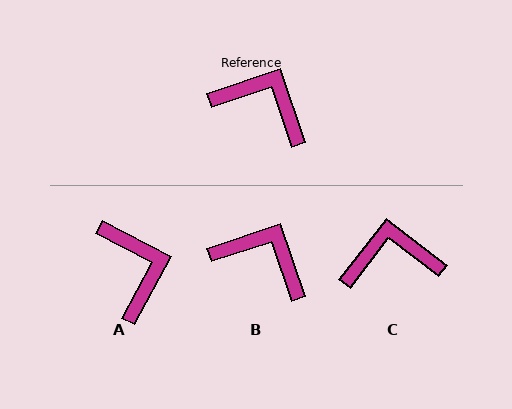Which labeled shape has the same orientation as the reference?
B.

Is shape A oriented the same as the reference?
No, it is off by about 46 degrees.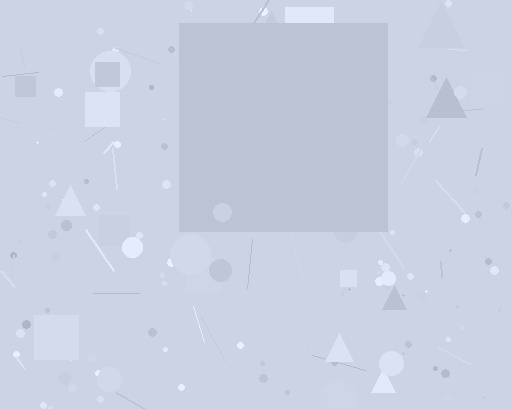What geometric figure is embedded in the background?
A square is embedded in the background.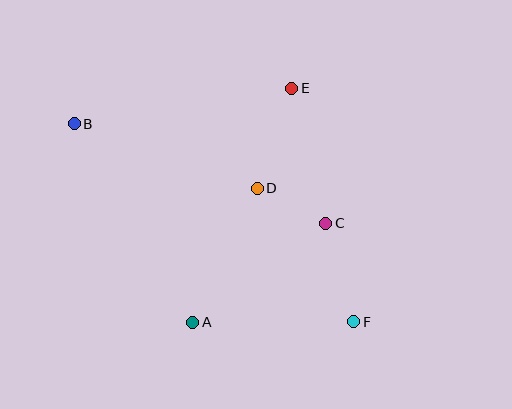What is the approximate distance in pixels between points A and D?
The distance between A and D is approximately 149 pixels.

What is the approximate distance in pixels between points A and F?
The distance between A and F is approximately 161 pixels.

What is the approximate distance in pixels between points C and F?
The distance between C and F is approximately 102 pixels.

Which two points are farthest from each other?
Points B and F are farthest from each other.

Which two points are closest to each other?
Points C and D are closest to each other.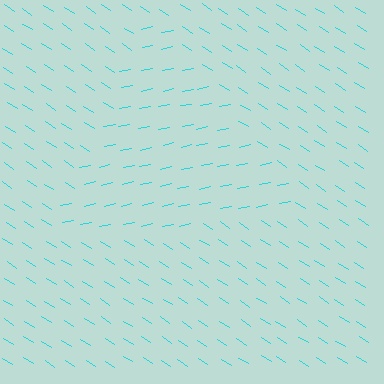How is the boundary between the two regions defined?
The boundary is defined purely by a change in line orientation (approximately 45 degrees difference). All lines are the same color and thickness.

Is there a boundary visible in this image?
Yes, there is a texture boundary formed by a change in line orientation.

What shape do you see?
I see a triangle.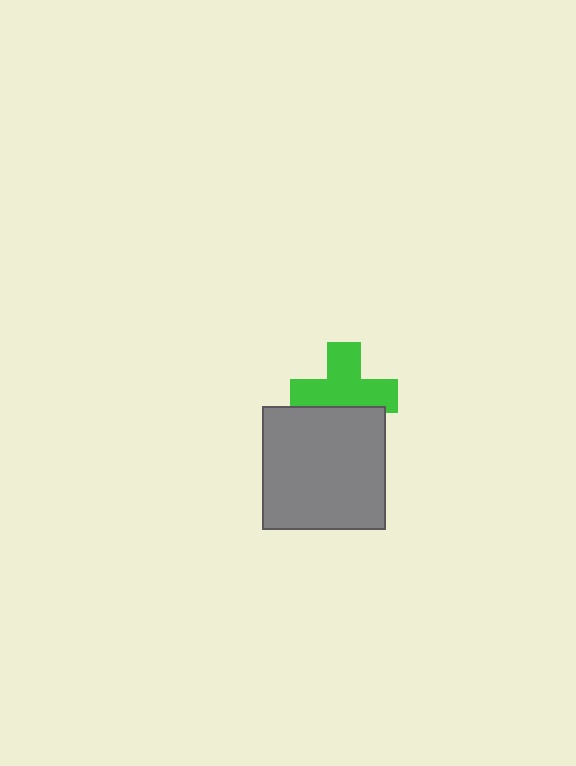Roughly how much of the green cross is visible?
Most of it is visible (roughly 68%).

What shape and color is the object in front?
The object in front is a gray square.